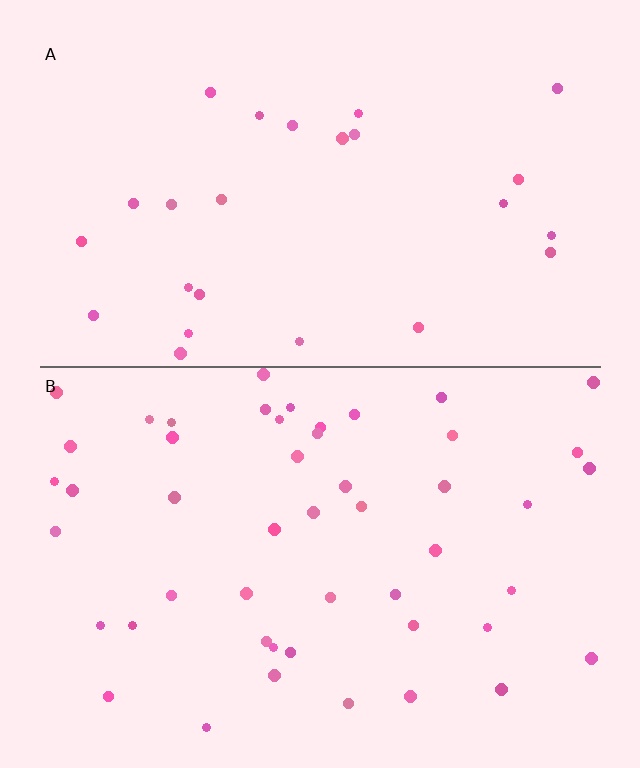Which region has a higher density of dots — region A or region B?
B (the bottom).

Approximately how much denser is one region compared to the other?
Approximately 2.0× — region B over region A.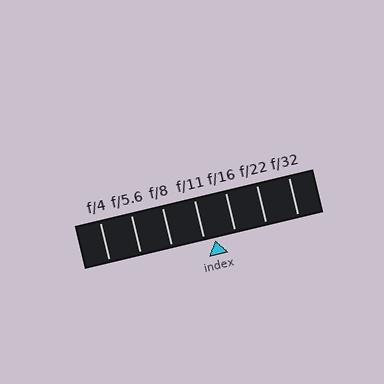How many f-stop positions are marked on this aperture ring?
There are 7 f-stop positions marked.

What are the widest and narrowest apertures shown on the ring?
The widest aperture shown is f/4 and the narrowest is f/32.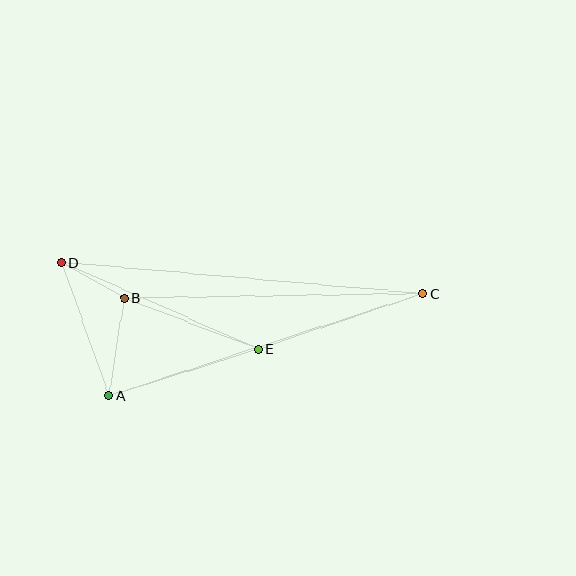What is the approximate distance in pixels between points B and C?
The distance between B and C is approximately 299 pixels.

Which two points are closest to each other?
Points B and D are closest to each other.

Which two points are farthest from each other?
Points C and D are farthest from each other.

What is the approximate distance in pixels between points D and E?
The distance between D and E is approximately 215 pixels.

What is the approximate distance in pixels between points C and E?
The distance between C and E is approximately 174 pixels.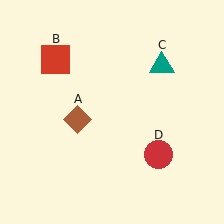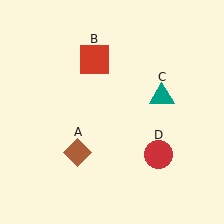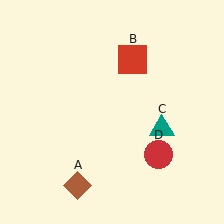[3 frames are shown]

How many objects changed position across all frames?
3 objects changed position: brown diamond (object A), red square (object B), teal triangle (object C).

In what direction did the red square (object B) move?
The red square (object B) moved right.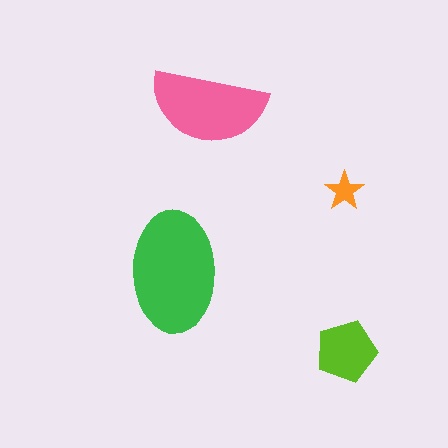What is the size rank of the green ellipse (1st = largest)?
1st.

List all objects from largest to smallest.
The green ellipse, the pink semicircle, the lime pentagon, the orange star.